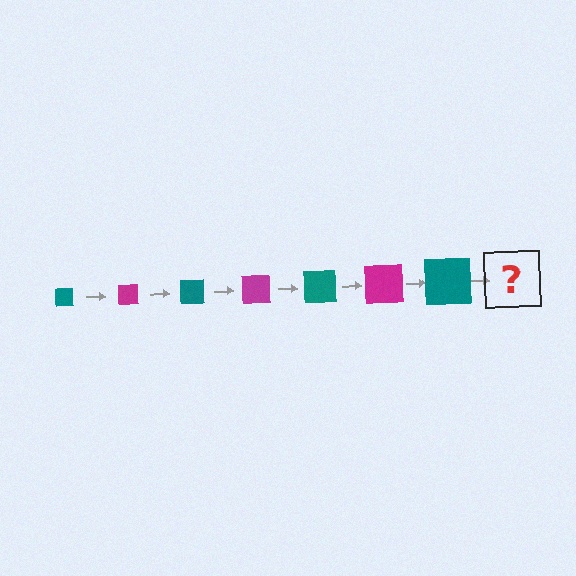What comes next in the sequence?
The next element should be a magenta square, larger than the previous one.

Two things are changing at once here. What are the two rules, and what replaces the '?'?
The two rules are that the square grows larger each step and the color cycles through teal and magenta. The '?' should be a magenta square, larger than the previous one.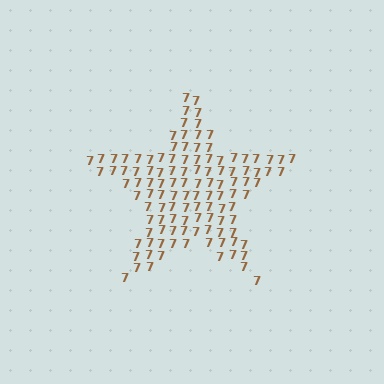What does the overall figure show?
The overall figure shows a star.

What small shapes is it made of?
It is made of small digit 7's.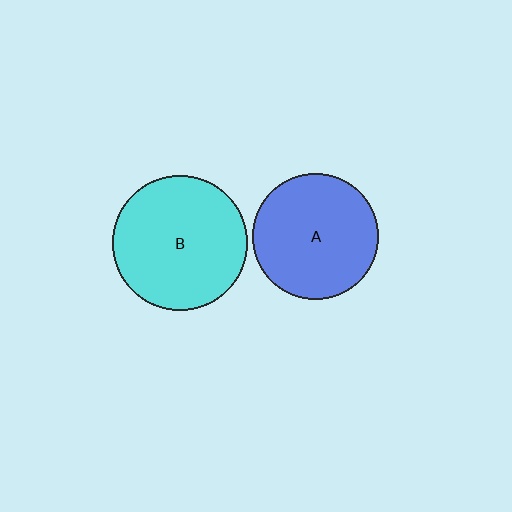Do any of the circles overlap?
No, none of the circles overlap.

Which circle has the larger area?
Circle B (cyan).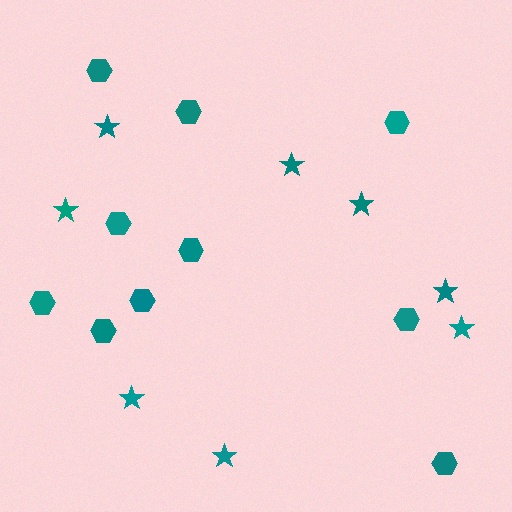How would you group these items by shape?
There are 2 groups: one group of hexagons (10) and one group of stars (8).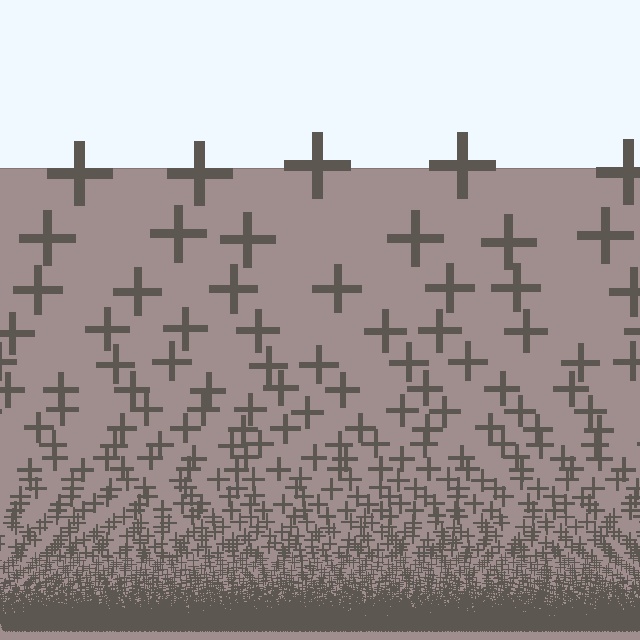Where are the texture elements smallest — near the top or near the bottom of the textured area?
Near the bottom.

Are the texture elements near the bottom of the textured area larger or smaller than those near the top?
Smaller. The gradient is inverted — elements near the bottom are smaller and denser.